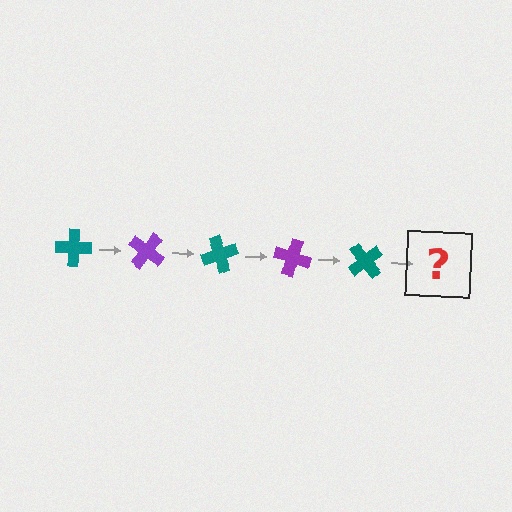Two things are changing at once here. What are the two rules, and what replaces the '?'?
The two rules are that it rotates 35 degrees each step and the color cycles through teal and purple. The '?' should be a purple cross, rotated 175 degrees from the start.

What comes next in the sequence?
The next element should be a purple cross, rotated 175 degrees from the start.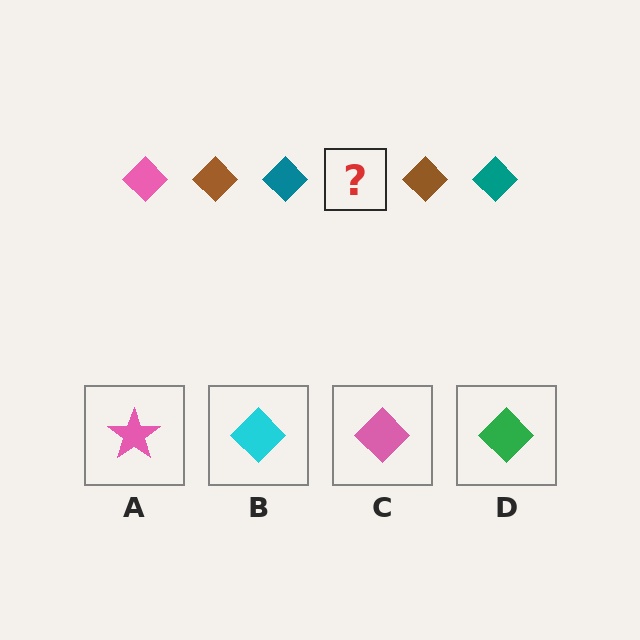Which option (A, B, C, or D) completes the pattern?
C.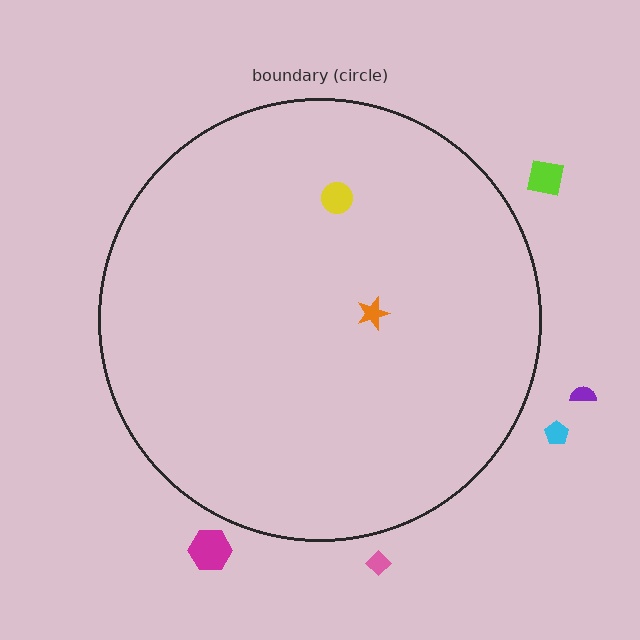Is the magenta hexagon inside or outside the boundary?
Outside.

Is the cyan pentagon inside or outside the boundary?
Outside.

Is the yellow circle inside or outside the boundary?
Inside.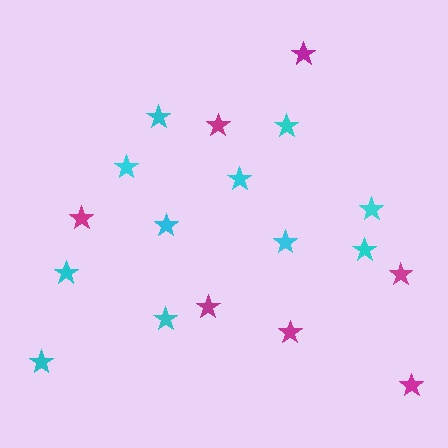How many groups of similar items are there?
There are 2 groups: one group of magenta stars (7) and one group of cyan stars (11).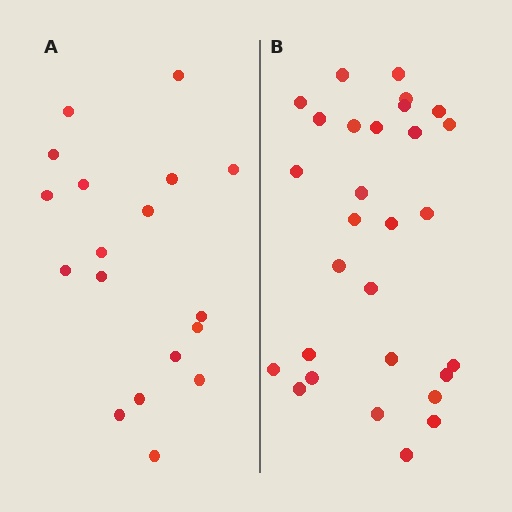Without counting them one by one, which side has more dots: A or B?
Region B (the right region) has more dots.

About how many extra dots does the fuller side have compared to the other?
Region B has roughly 12 or so more dots than region A.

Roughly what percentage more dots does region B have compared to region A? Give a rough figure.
About 60% more.